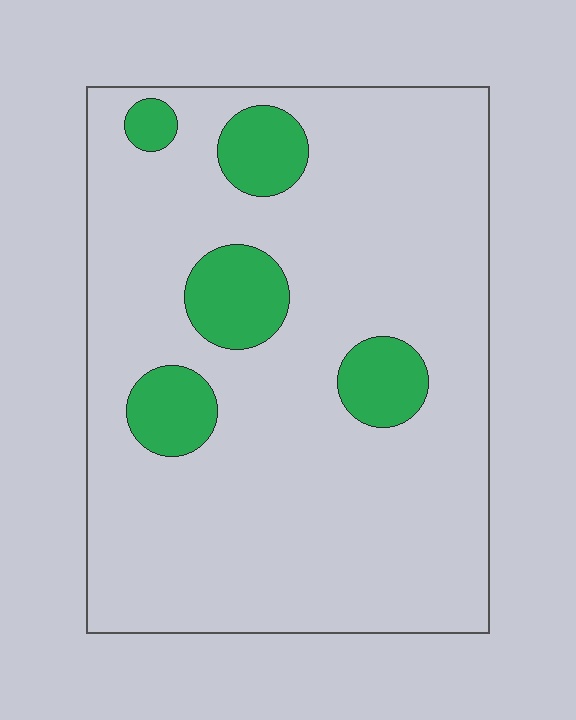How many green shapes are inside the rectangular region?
5.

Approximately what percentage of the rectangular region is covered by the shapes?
Approximately 15%.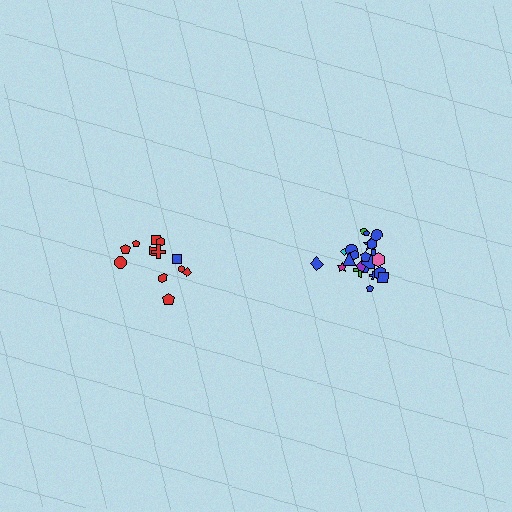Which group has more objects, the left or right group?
The right group.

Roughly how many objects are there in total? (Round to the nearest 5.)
Roughly 35 objects in total.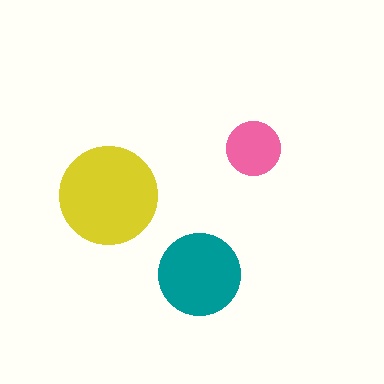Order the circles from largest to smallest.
the yellow one, the teal one, the pink one.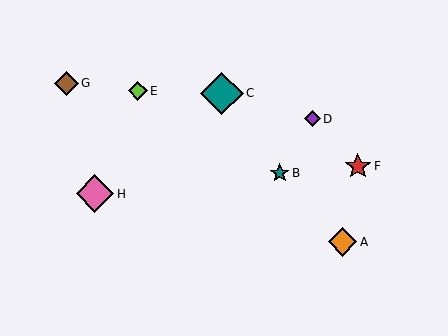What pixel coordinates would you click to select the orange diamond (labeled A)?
Click at (343, 242) to select the orange diamond A.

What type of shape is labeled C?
Shape C is a teal diamond.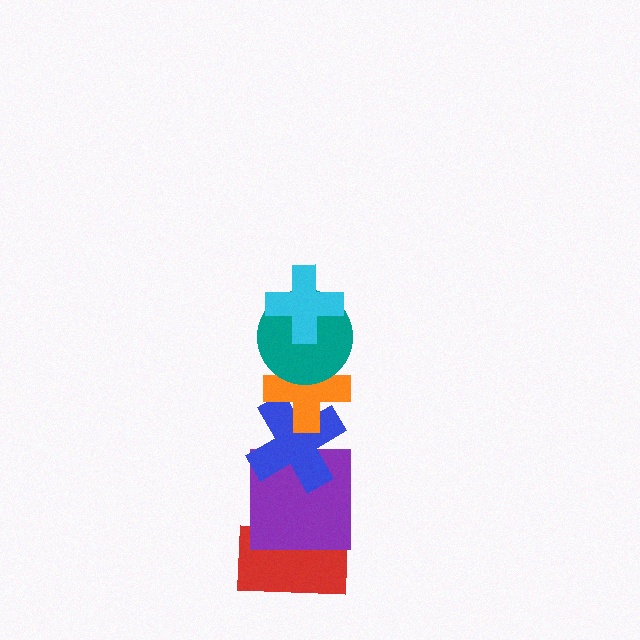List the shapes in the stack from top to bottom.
From top to bottom: the cyan cross, the teal circle, the orange cross, the blue cross, the purple square, the red rectangle.